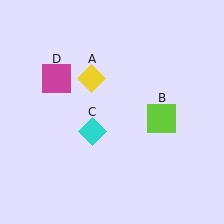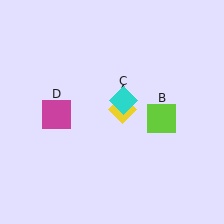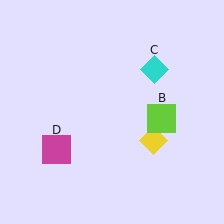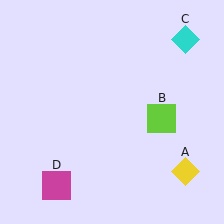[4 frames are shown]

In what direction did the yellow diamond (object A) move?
The yellow diamond (object A) moved down and to the right.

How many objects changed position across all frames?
3 objects changed position: yellow diamond (object A), cyan diamond (object C), magenta square (object D).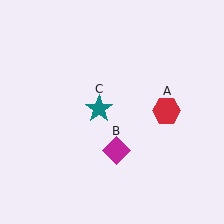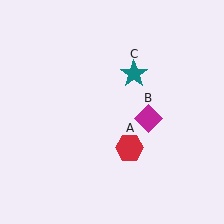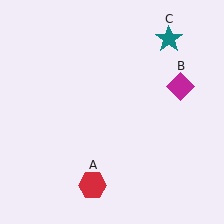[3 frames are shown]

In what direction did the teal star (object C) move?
The teal star (object C) moved up and to the right.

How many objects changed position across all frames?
3 objects changed position: red hexagon (object A), magenta diamond (object B), teal star (object C).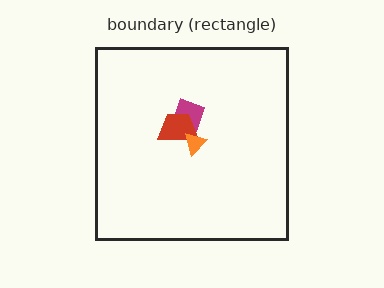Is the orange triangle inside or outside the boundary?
Inside.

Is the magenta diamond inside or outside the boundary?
Inside.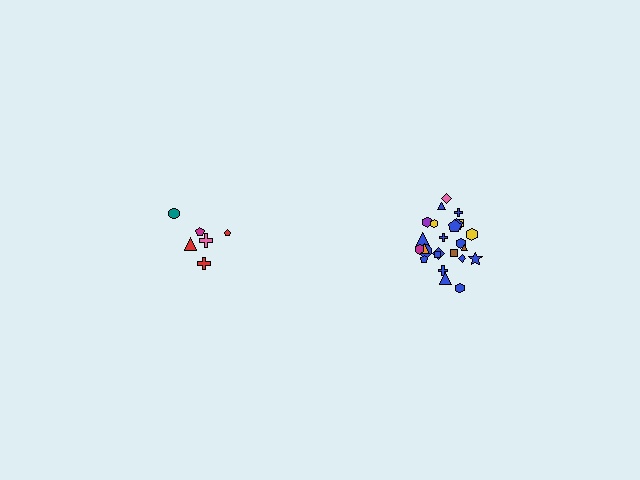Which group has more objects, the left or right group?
The right group.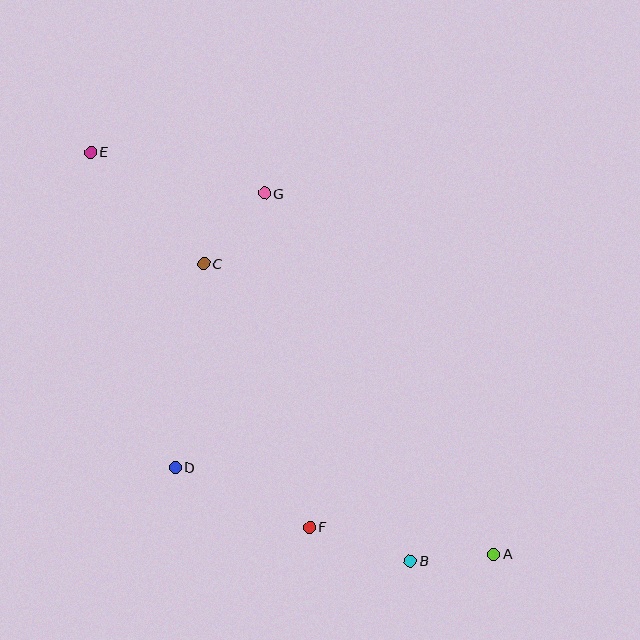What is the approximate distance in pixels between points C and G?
The distance between C and G is approximately 93 pixels.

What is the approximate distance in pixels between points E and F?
The distance between E and F is approximately 434 pixels.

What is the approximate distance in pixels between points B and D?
The distance between B and D is approximately 253 pixels.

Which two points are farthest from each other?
Points A and E are farthest from each other.